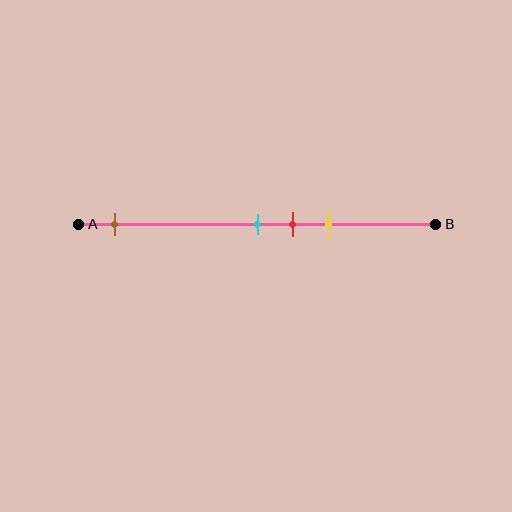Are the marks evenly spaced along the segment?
No, the marks are not evenly spaced.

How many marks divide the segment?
There are 4 marks dividing the segment.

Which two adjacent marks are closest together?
The cyan and red marks are the closest adjacent pair.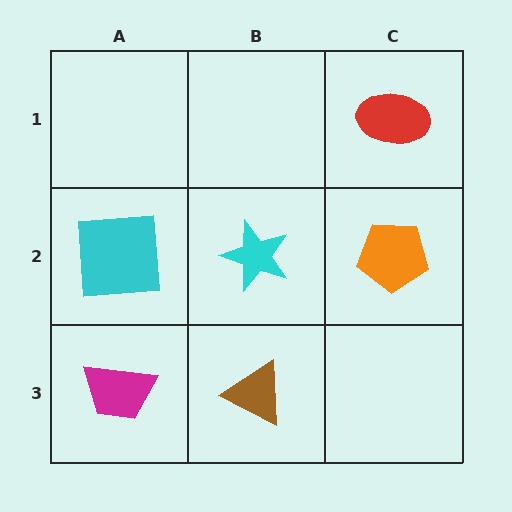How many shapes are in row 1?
1 shape.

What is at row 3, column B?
A brown triangle.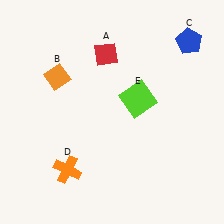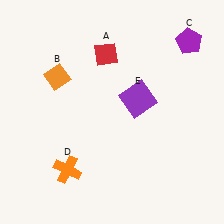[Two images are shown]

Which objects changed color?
C changed from blue to purple. E changed from lime to purple.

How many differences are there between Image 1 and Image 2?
There are 2 differences between the two images.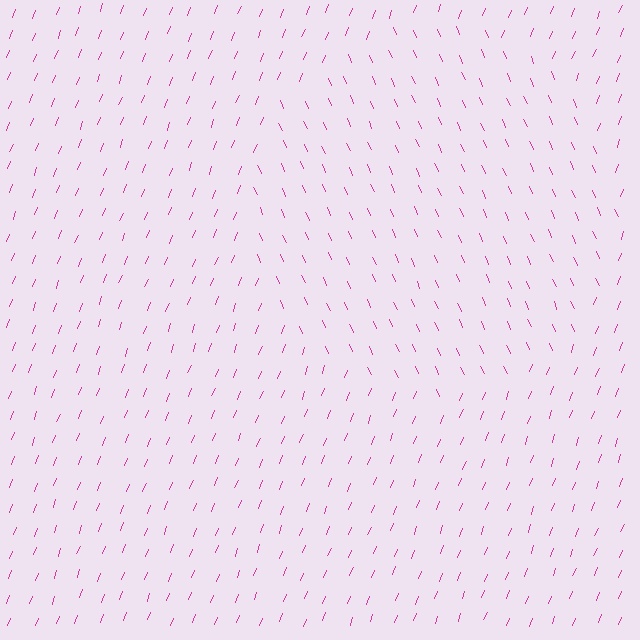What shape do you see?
I see a circle.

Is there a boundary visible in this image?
Yes, there is a texture boundary formed by a change in line orientation.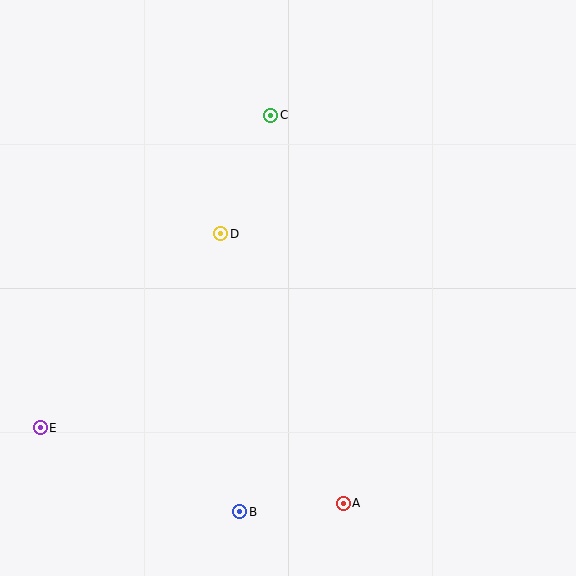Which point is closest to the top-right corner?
Point C is closest to the top-right corner.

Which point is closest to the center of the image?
Point D at (221, 234) is closest to the center.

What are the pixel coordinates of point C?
Point C is at (271, 115).